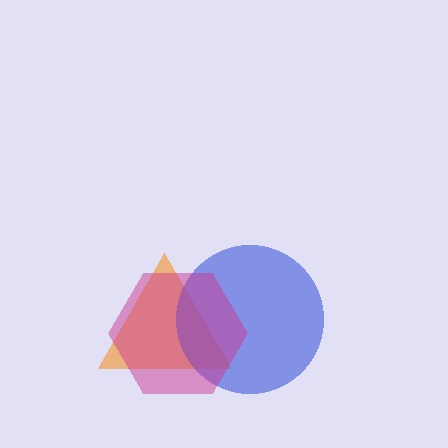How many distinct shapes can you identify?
There are 3 distinct shapes: an orange triangle, a blue circle, a magenta hexagon.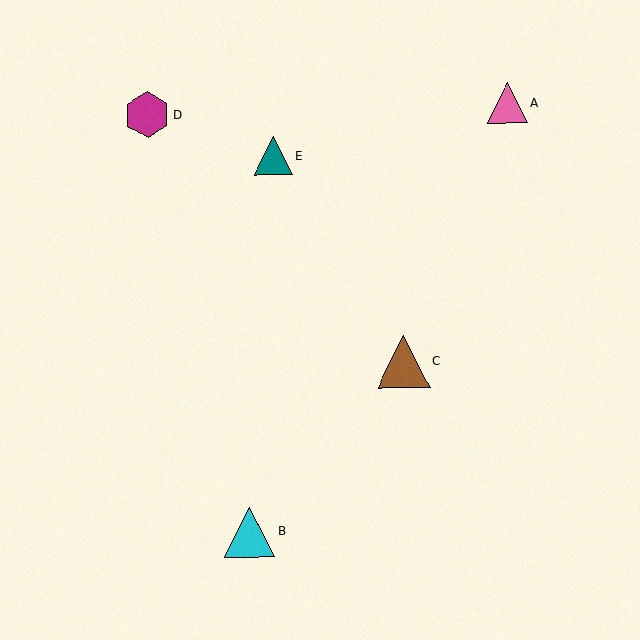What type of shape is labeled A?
Shape A is a pink triangle.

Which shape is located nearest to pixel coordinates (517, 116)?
The pink triangle (labeled A) at (507, 103) is nearest to that location.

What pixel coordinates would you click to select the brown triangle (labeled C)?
Click at (404, 362) to select the brown triangle C.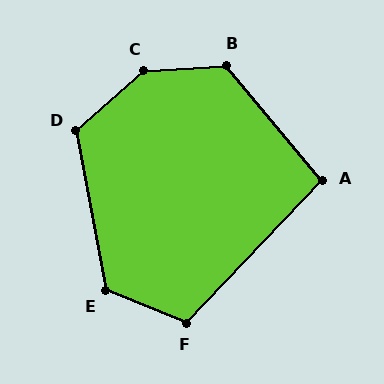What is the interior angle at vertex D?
Approximately 122 degrees (obtuse).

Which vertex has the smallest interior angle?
A, at approximately 96 degrees.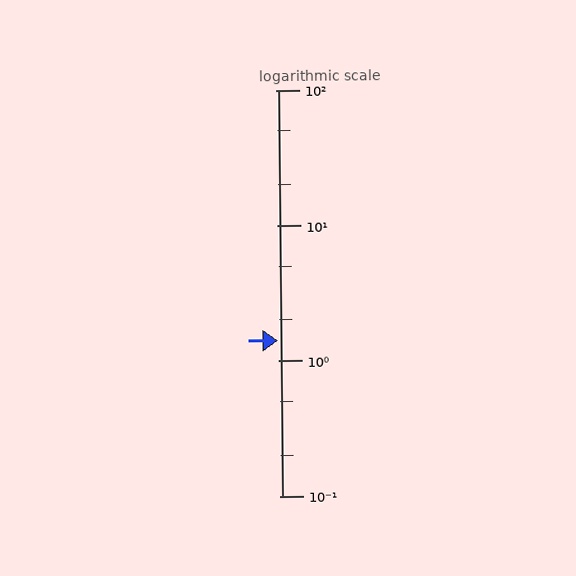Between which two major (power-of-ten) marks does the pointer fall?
The pointer is between 1 and 10.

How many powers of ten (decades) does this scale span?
The scale spans 3 decades, from 0.1 to 100.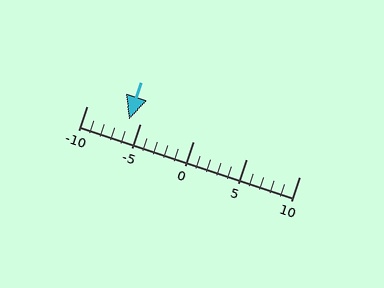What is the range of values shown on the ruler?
The ruler shows values from -10 to 10.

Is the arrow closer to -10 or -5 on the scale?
The arrow is closer to -5.